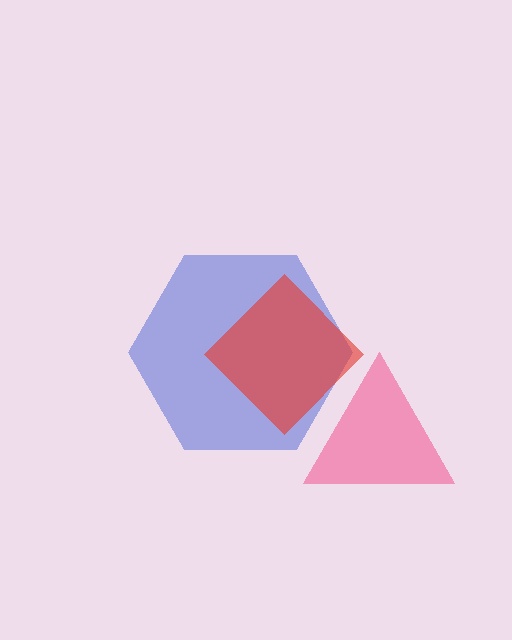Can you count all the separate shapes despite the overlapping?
Yes, there are 3 separate shapes.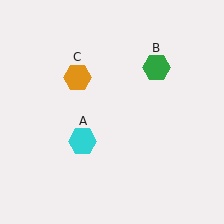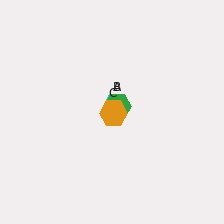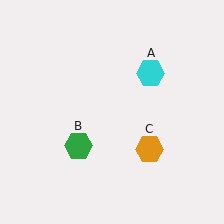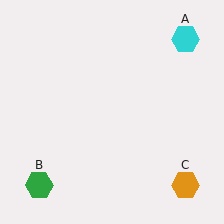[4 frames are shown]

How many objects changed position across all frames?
3 objects changed position: cyan hexagon (object A), green hexagon (object B), orange hexagon (object C).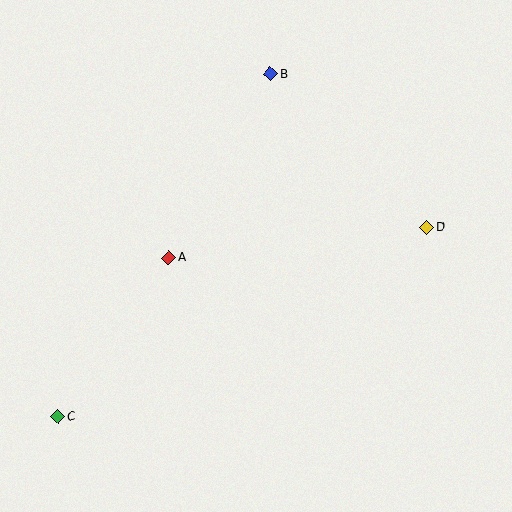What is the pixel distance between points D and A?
The distance between D and A is 260 pixels.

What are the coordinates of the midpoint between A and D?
The midpoint between A and D is at (298, 243).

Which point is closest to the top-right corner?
Point D is closest to the top-right corner.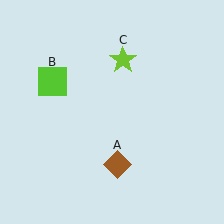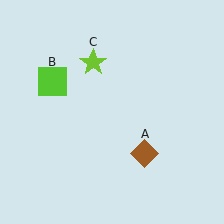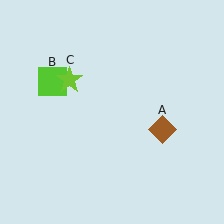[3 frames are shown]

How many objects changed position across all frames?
2 objects changed position: brown diamond (object A), lime star (object C).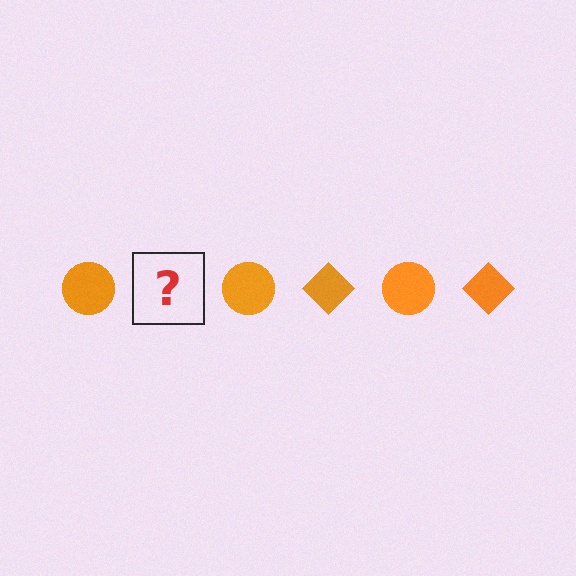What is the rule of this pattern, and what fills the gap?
The rule is that the pattern cycles through circle, diamond shapes in orange. The gap should be filled with an orange diamond.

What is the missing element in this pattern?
The missing element is an orange diamond.